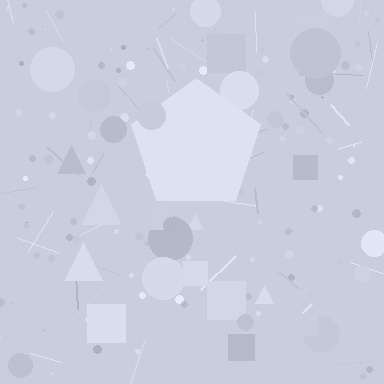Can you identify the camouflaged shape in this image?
The camouflaged shape is a pentagon.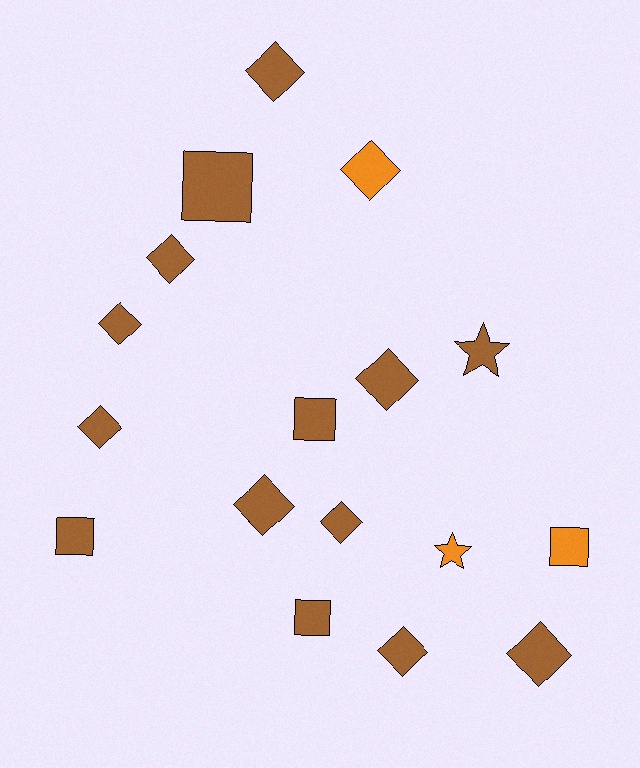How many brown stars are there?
There is 1 brown star.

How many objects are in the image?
There are 17 objects.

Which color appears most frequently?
Brown, with 14 objects.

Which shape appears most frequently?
Diamond, with 10 objects.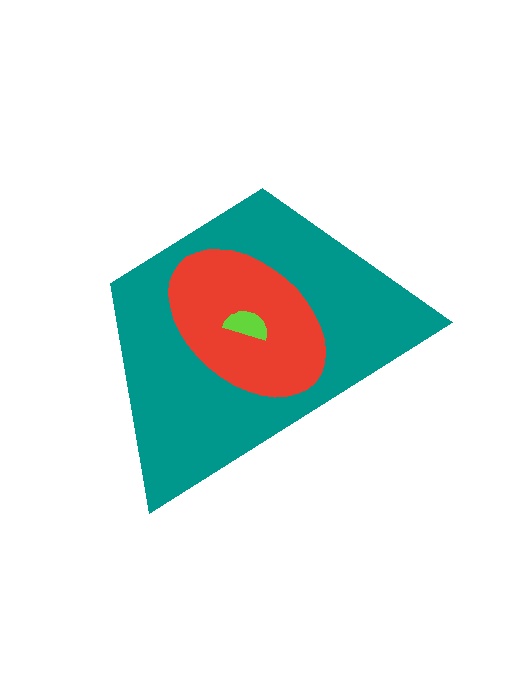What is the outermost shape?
The teal trapezoid.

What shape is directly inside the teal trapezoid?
The red ellipse.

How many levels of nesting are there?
3.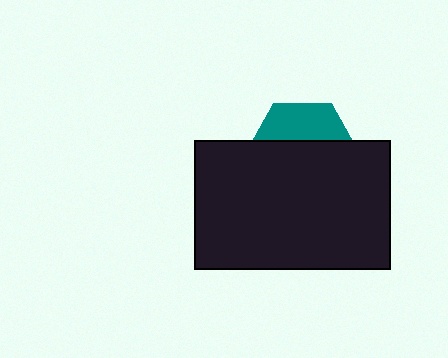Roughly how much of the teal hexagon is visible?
A small part of it is visible (roughly 33%).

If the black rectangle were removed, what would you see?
You would see the complete teal hexagon.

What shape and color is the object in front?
The object in front is a black rectangle.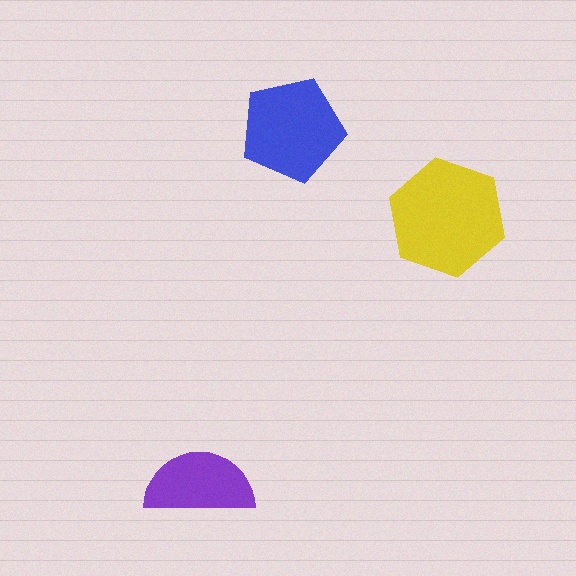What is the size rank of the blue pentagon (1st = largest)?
2nd.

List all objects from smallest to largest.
The purple semicircle, the blue pentagon, the yellow hexagon.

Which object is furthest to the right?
The yellow hexagon is rightmost.